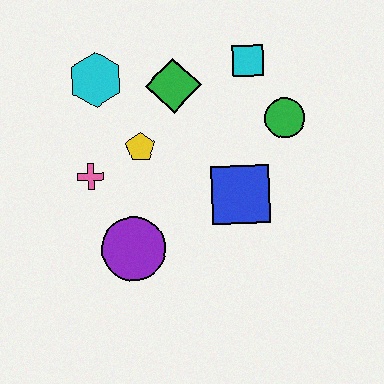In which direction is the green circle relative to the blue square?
The green circle is above the blue square.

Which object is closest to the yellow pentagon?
The pink cross is closest to the yellow pentagon.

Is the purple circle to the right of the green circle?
No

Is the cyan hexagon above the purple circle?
Yes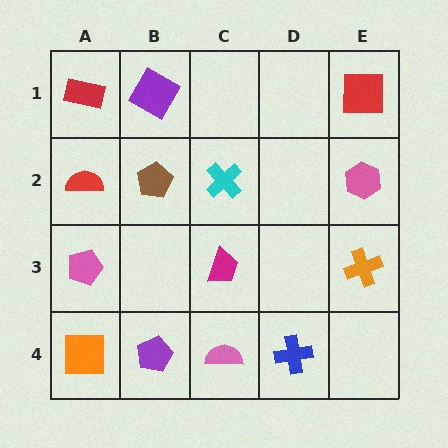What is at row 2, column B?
A brown pentagon.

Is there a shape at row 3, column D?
No, that cell is empty.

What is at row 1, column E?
A red square.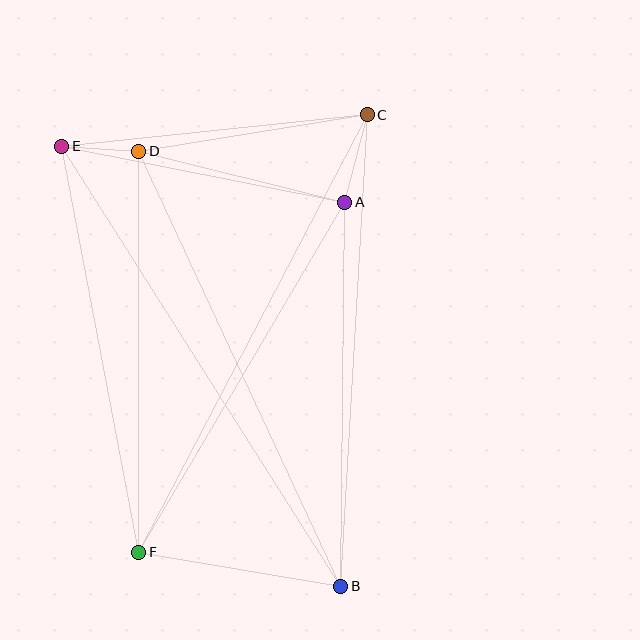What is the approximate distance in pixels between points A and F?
The distance between A and F is approximately 406 pixels.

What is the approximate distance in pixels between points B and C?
The distance between B and C is approximately 472 pixels.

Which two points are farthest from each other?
Points B and E are farthest from each other.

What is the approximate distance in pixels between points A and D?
The distance between A and D is approximately 212 pixels.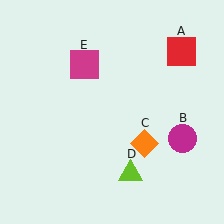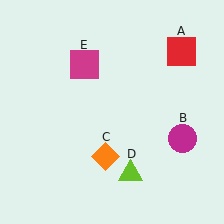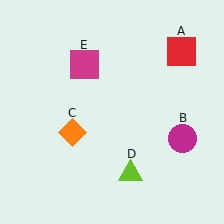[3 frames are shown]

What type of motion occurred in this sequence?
The orange diamond (object C) rotated clockwise around the center of the scene.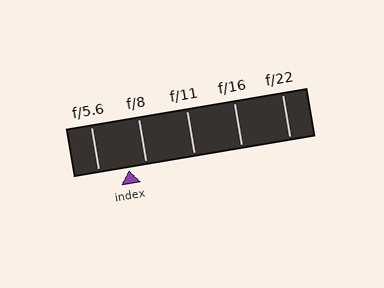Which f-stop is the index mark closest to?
The index mark is closest to f/8.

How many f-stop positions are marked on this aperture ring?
There are 5 f-stop positions marked.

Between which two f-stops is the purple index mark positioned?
The index mark is between f/5.6 and f/8.